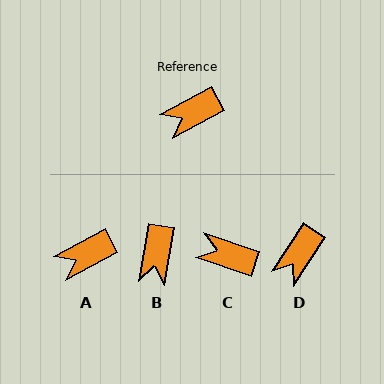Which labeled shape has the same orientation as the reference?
A.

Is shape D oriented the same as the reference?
No, it is off by about 28 degrees.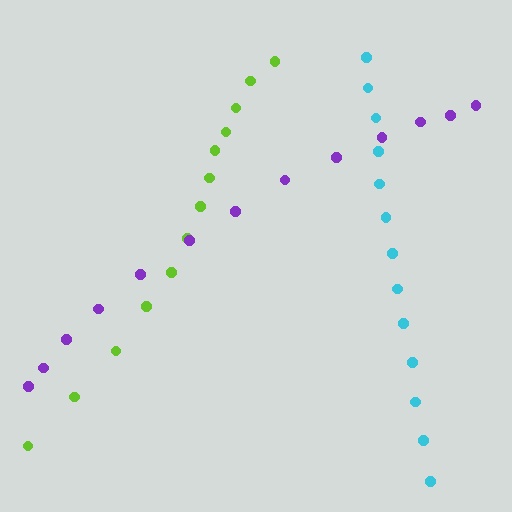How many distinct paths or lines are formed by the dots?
There are 3 distinct paths.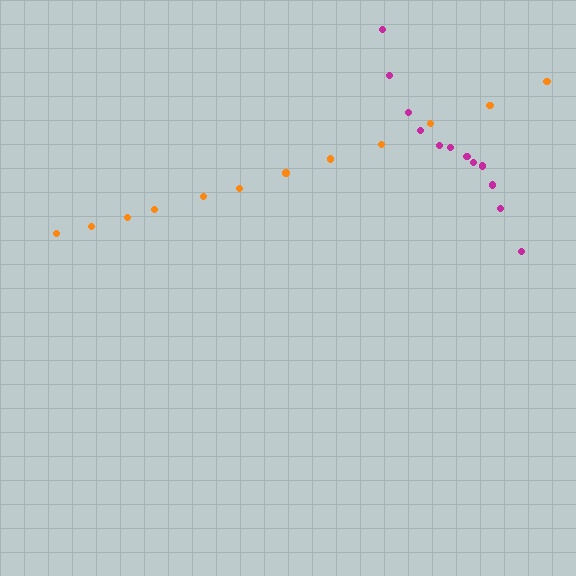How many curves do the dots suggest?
There are 2 distinct paths.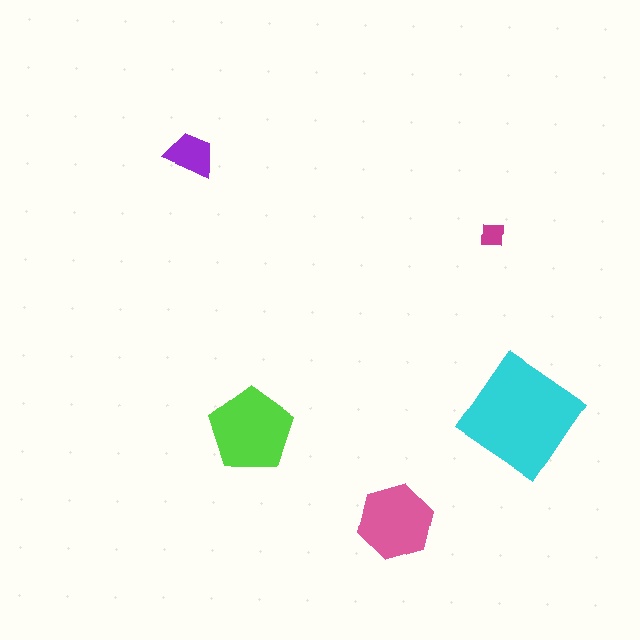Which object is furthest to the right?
The cyan diamond is rightmost.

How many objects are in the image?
There are 5 objects in the image.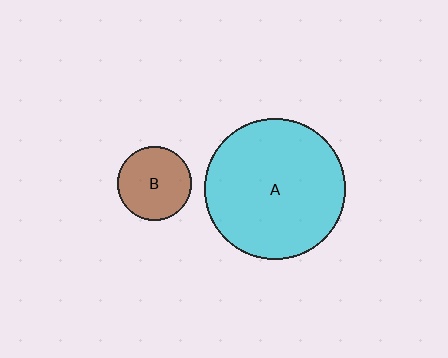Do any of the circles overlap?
No, none of the circles overlap.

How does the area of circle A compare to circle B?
Approximately 3.6 times.